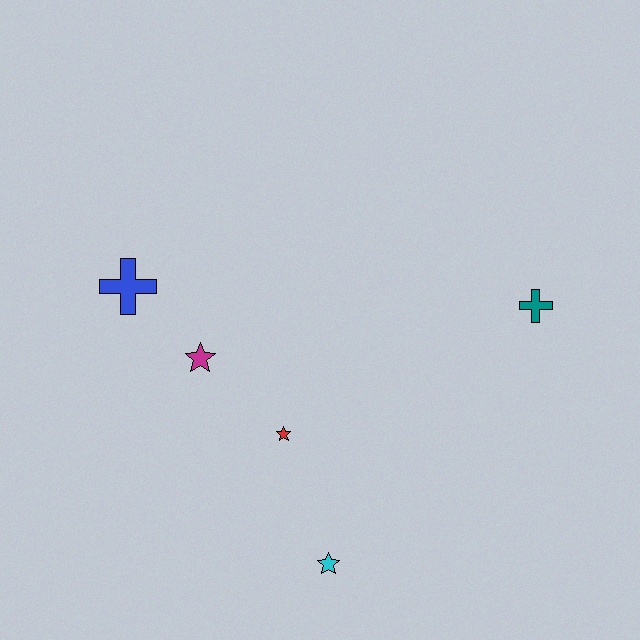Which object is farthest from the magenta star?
The teal cross is farthest from the magenta star.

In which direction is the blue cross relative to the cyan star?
The blue cross is above the cyan star.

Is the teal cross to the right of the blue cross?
Yes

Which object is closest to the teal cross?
The red star is closest to the teal cross.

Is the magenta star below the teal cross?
Yes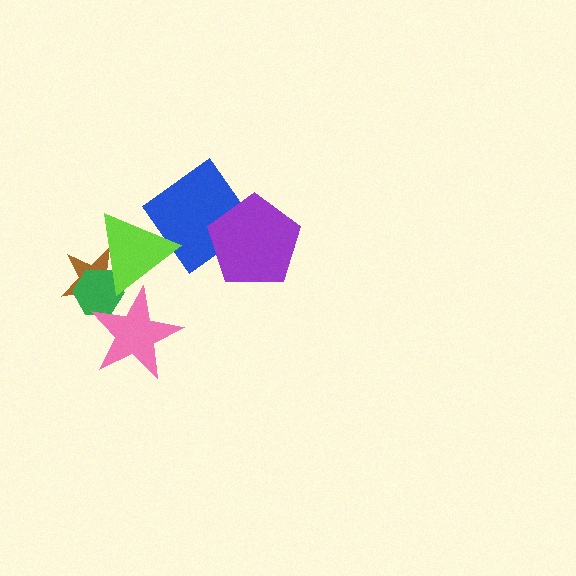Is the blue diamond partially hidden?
Yes, it is partially covered by another shape.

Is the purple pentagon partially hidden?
No, no other shape covers it.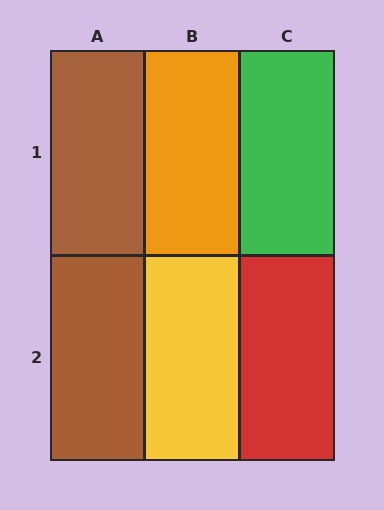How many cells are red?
1 cell is red.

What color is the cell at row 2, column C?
Red.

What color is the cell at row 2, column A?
Brown.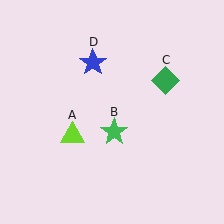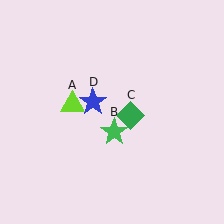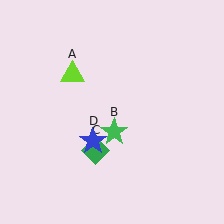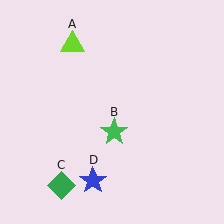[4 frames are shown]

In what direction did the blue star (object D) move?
The blue star (object D) moved down.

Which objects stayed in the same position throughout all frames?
Green star (object B) remained stationary.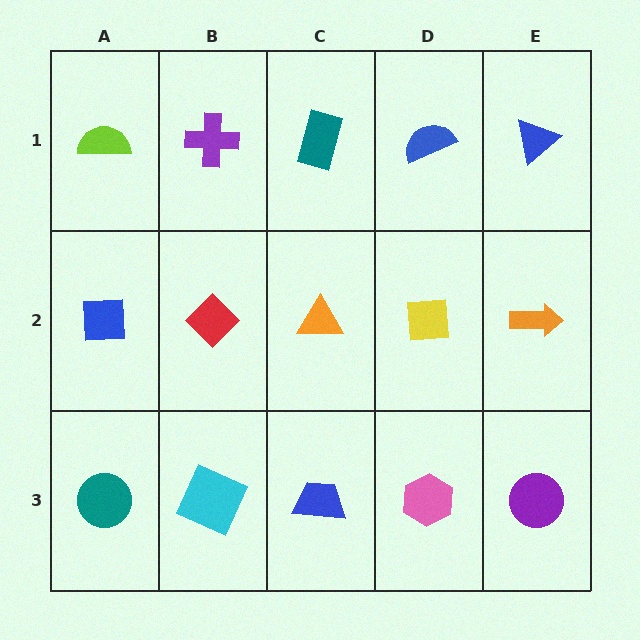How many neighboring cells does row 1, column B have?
3.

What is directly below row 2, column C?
A blue trapezoid.